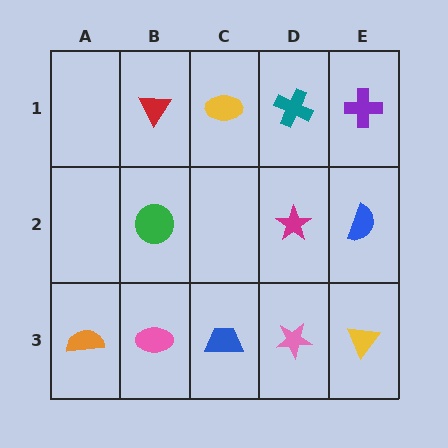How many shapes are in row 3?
5 shapes.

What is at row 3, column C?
A blue trapezoid.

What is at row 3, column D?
A pink star.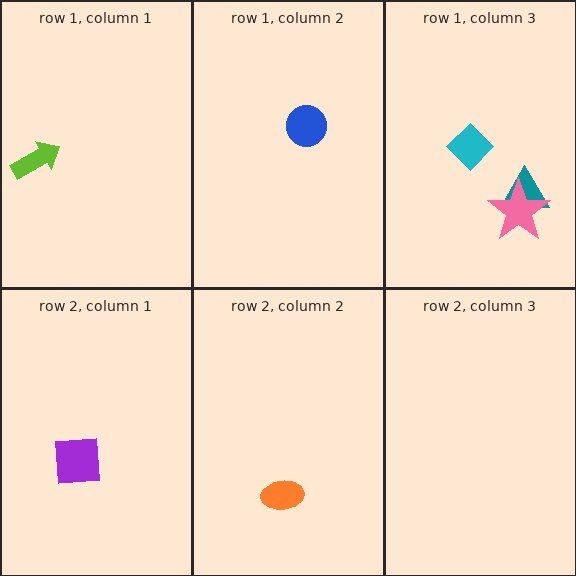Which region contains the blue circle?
The row 1, column 2 region.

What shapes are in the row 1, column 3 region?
The cyan diamond, the teal triangle, the pink star.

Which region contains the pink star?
The row 1, column 3 region.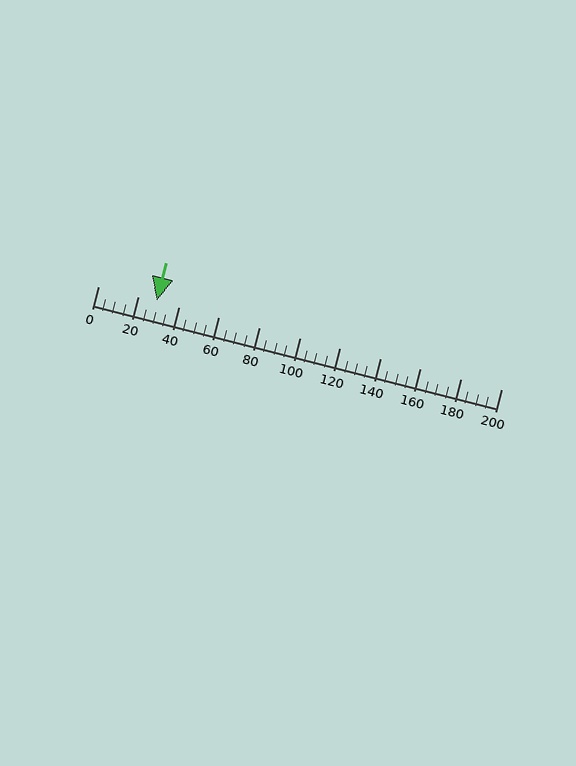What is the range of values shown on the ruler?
The ruler shows values from 0 to 200.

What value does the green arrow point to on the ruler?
The green arrow points to approximately 29.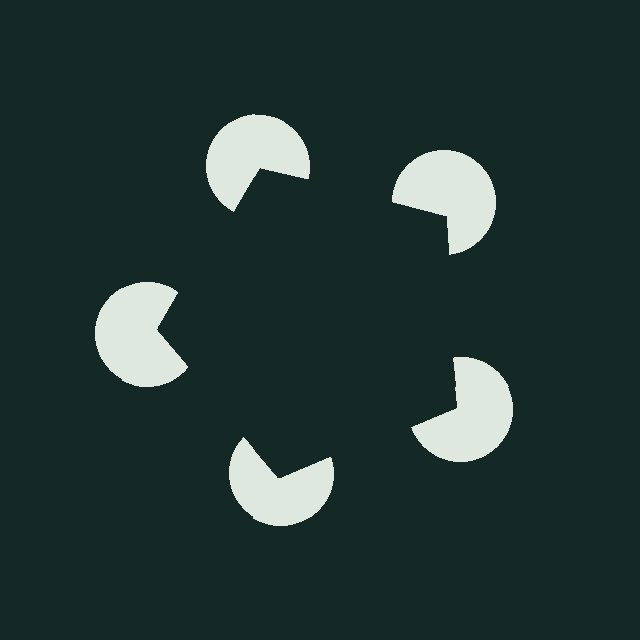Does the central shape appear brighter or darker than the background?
It typically appears slightly darker than the background, even though no actual brightness change is drawn.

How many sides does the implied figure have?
5 sides.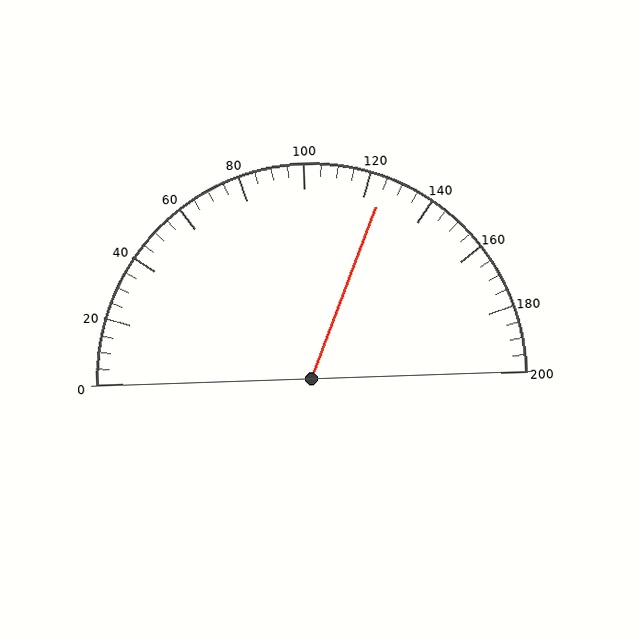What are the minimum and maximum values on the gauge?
The gauge ranges from 0 to 200.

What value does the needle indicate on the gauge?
The needle indicates approximately 125.